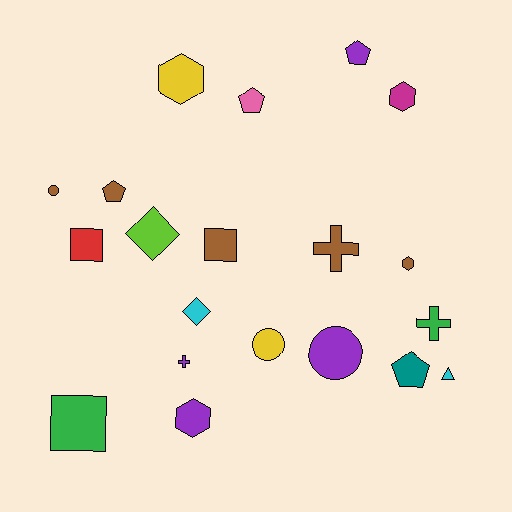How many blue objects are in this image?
There are no blue objects.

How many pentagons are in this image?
There are 4 pentagons.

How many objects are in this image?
There are 20 objects.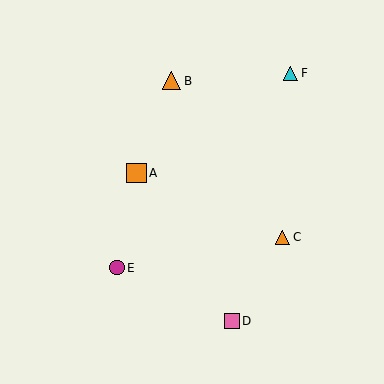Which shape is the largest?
The orange square (labeled A) is the largest.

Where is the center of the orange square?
The center of the orange square is at (137, 173).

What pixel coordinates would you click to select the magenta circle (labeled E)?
Click at (117, 268) to select the magenta circle E.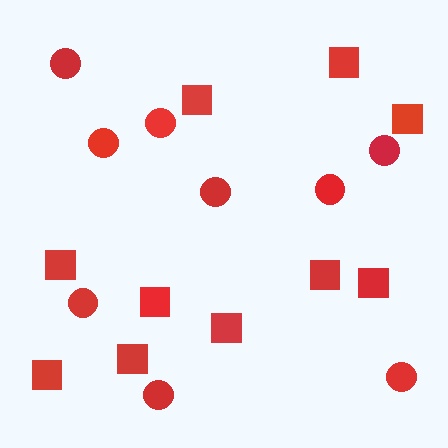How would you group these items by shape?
There are 2 groups: one group of squares (10) and one group of circles (9).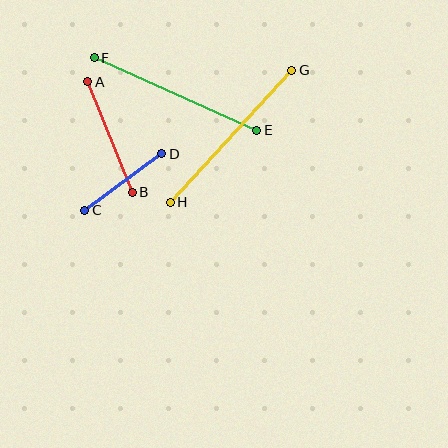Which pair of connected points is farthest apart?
Points G and H are farthest apart.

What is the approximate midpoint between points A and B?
The midpoint is at approximately (110, 137) pixels.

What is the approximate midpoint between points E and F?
The midpoint is at approximately (176, 94) pixels.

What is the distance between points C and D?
The distance is approximately 95 pixels.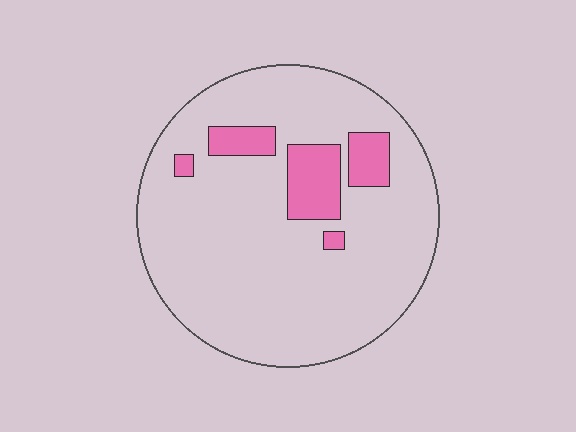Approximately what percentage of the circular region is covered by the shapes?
Approximately 15%.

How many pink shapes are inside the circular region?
5.